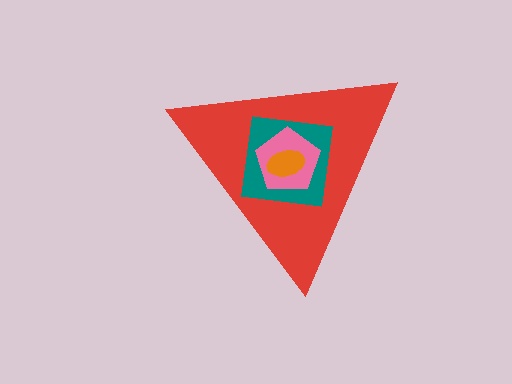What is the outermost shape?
The red triangle.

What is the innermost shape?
The orange ellipse.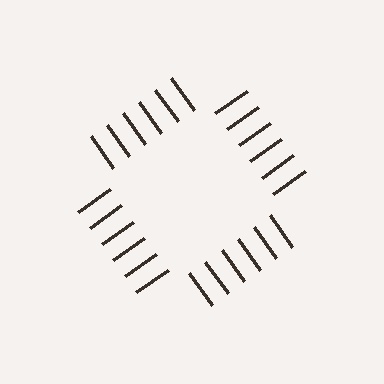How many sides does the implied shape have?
4 sides — the line-ends trace a square.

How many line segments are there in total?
24 — 6 along each of the 4 edges.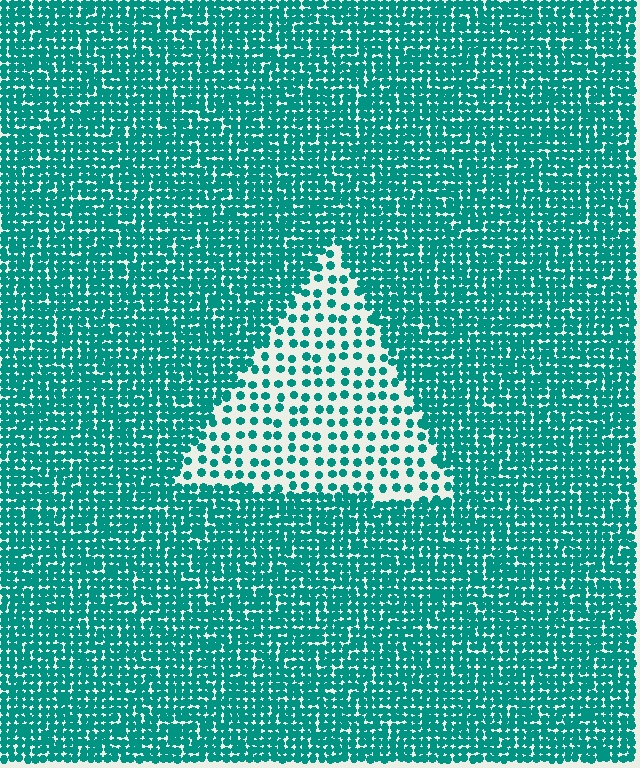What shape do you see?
I see a triangle.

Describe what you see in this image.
The image contains small teal elements arranged at two different densities. A triangle-shaped region is visible where the elements are less densely packed than the surrounding area.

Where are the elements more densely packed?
The elements are more densely packed outside the triangle boundary.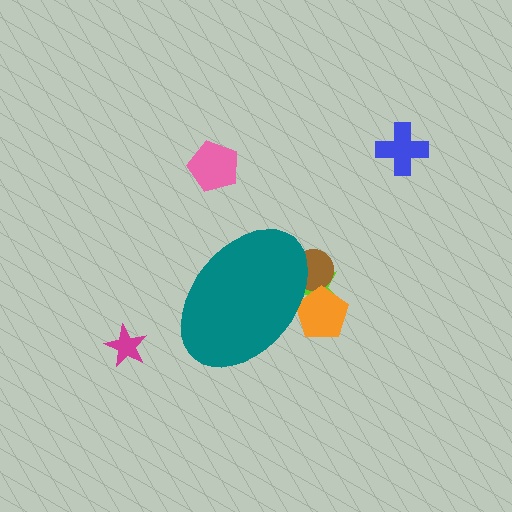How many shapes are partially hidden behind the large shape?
3 shapes are partially hidden.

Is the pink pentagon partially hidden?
No, the pink pentagon is fully visible.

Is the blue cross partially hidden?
No, the blue cross is fully visible.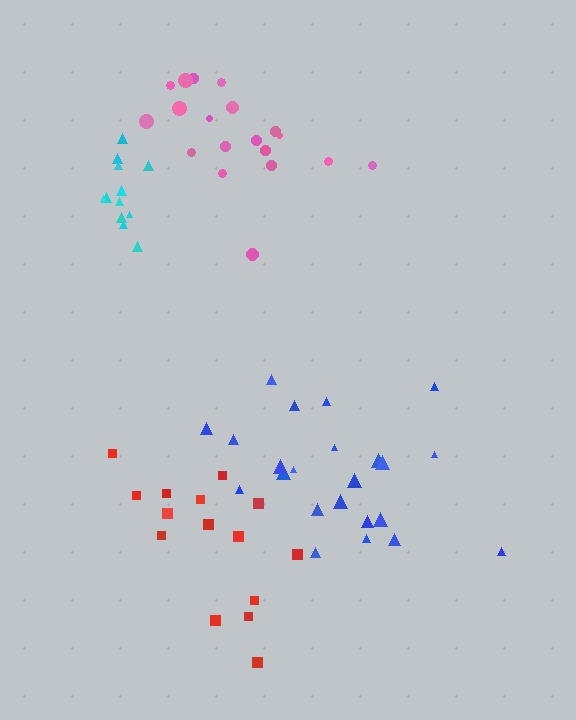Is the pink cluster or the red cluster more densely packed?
Pink.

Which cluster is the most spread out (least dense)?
Red.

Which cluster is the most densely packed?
Cyan.